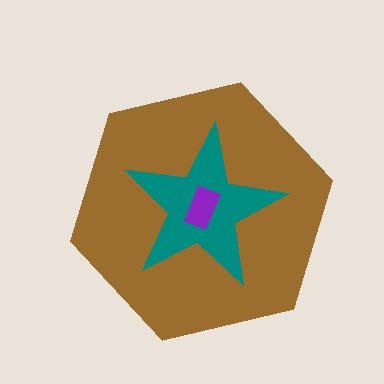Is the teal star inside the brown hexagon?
Yes.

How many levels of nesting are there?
3.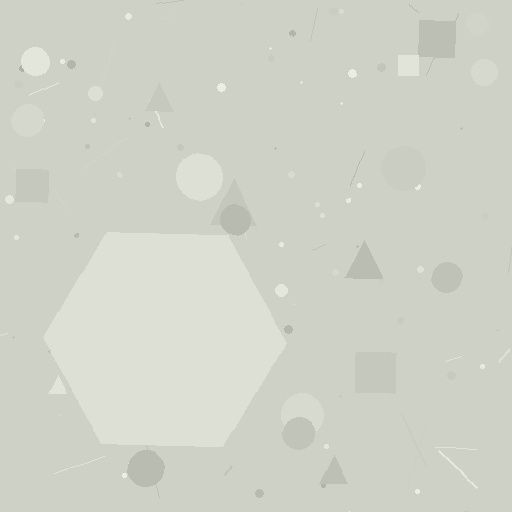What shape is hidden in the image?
A hexagon is hidden in the image.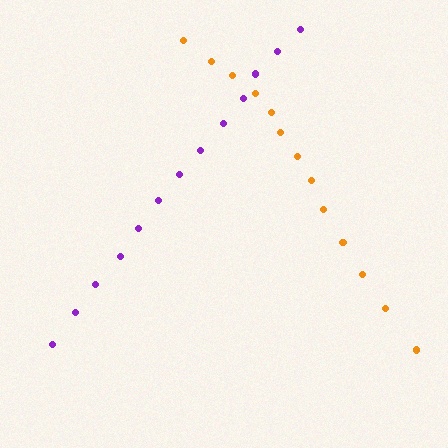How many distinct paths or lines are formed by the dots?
There are 2 distinct paths.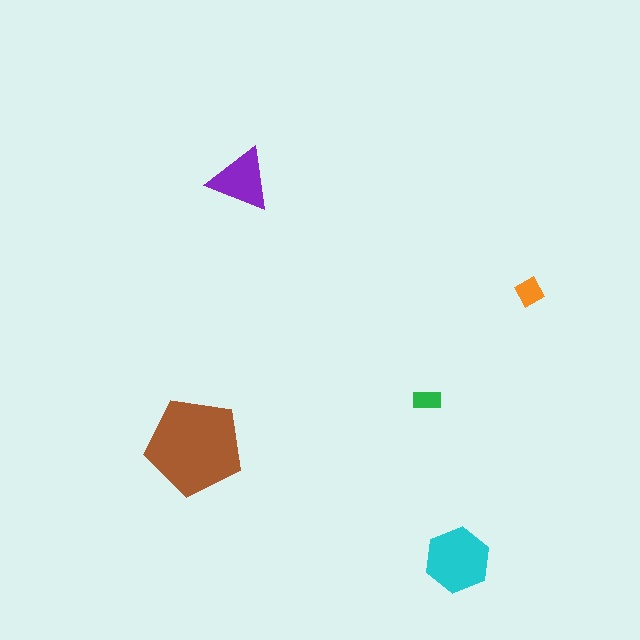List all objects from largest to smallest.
The brown pentagon, the cyan hexagon, the purple triangle, the orange diamond, the green rectangle.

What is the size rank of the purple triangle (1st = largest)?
3rd.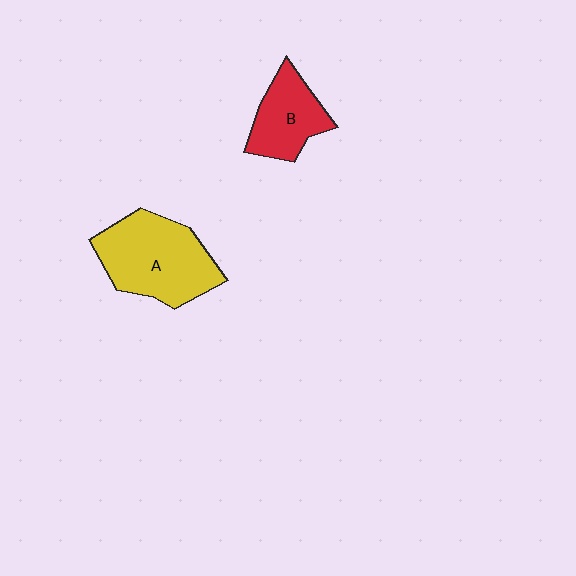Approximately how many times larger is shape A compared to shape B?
Approximately 1.7 times.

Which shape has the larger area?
Shape A (yellow).